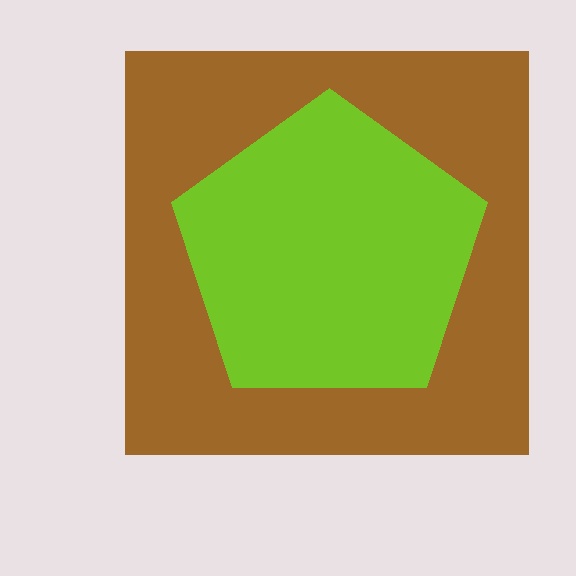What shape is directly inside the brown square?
The lime pentagon.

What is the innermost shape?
The lime pentagon.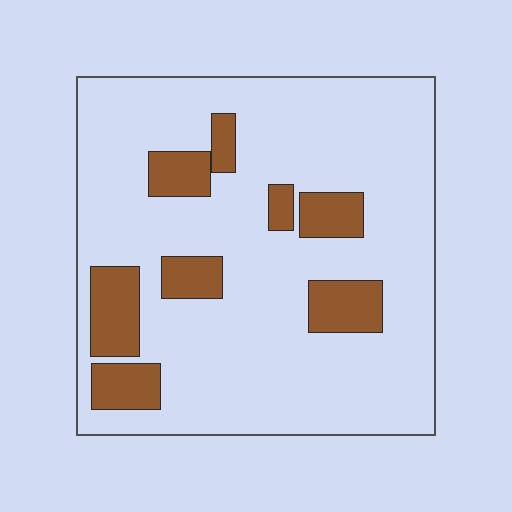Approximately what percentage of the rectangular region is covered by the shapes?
Approximately 20%.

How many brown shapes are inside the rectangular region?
8.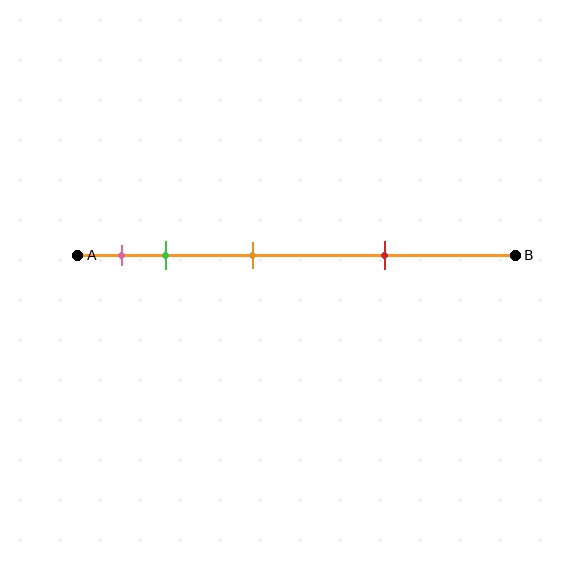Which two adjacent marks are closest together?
The pink and green marks are the closest adjacent pair.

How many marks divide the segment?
There are 4 marks dividing the segment.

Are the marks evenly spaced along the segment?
No, the marks are not evenly spaced.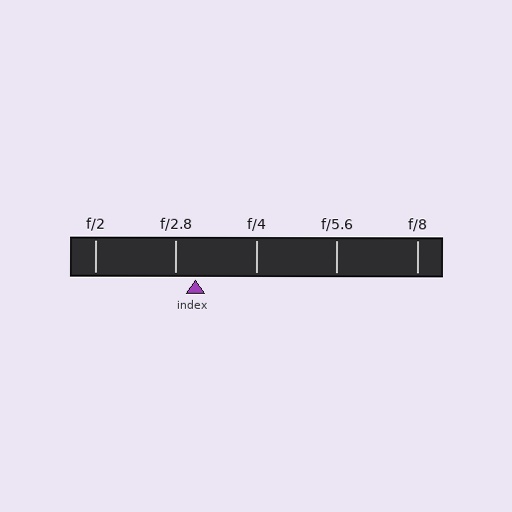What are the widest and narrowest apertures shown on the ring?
The widest aperture shown is f/2 and the narrowest is f/8.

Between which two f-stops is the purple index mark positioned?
The index mark is between f/2.8 and f/4.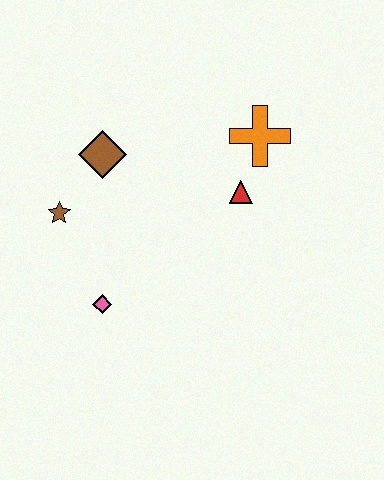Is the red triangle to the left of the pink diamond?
No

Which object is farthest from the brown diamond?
The orange cross is farthest from the brown diamond.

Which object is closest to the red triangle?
The orange cross is closest to the red triangle.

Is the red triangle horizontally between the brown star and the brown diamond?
No